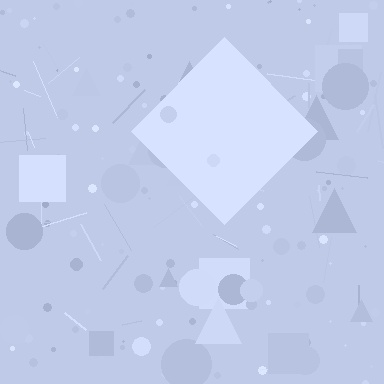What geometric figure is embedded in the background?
A diamond is embedded in the background.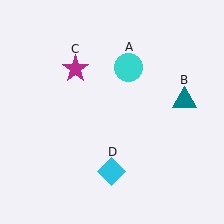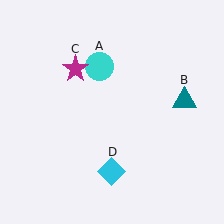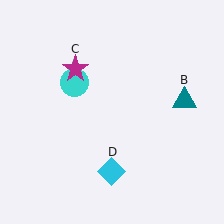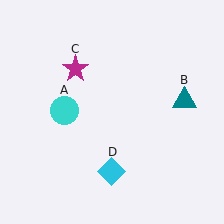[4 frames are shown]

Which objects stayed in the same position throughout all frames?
Teal triangle (object B) and magenta star (object C) and cyan diamond (object D) remained stationary.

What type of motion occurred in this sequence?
The cyan circle (object A) rotated counterclockwise around the center of the scene.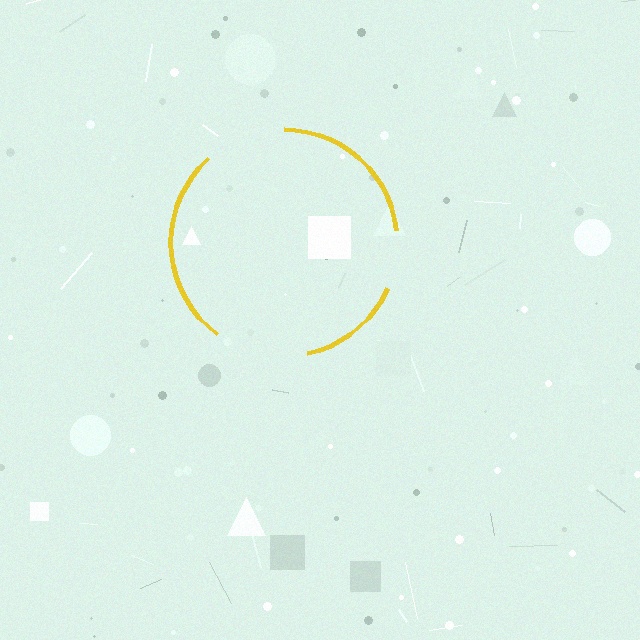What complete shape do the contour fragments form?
The contour fragments form a circle.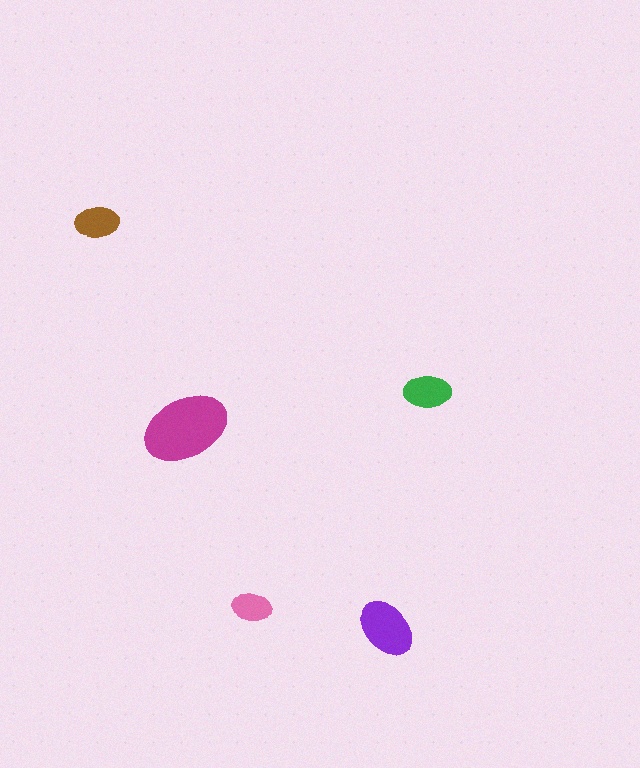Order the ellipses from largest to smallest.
the magenta one, the purple one, the green one, the brown one, the pink one.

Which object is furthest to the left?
The brown ellipse is leftmost.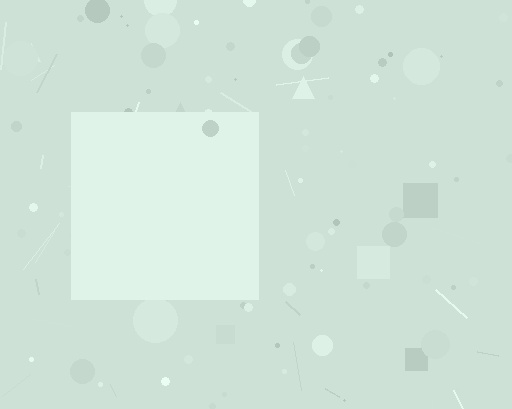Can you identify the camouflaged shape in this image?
The camouflaged shape is a square.